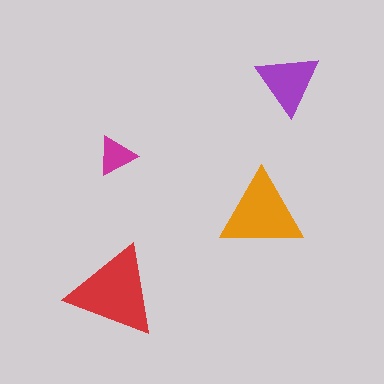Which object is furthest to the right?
The purple triangle is rightmost.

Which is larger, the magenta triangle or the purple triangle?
The purple one.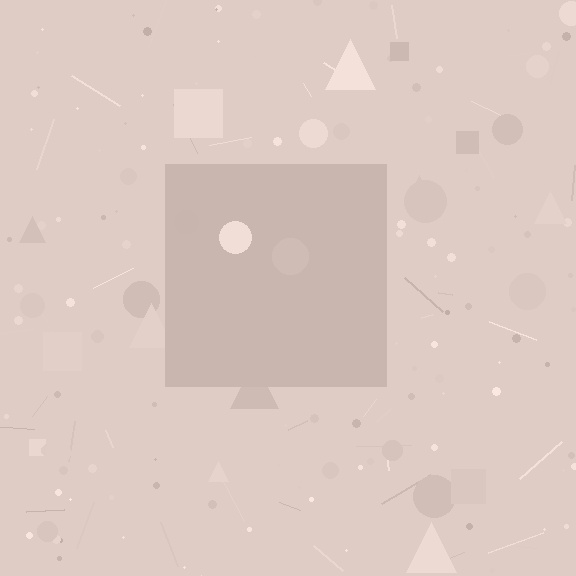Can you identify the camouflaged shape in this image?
The camouflaged shape is a square.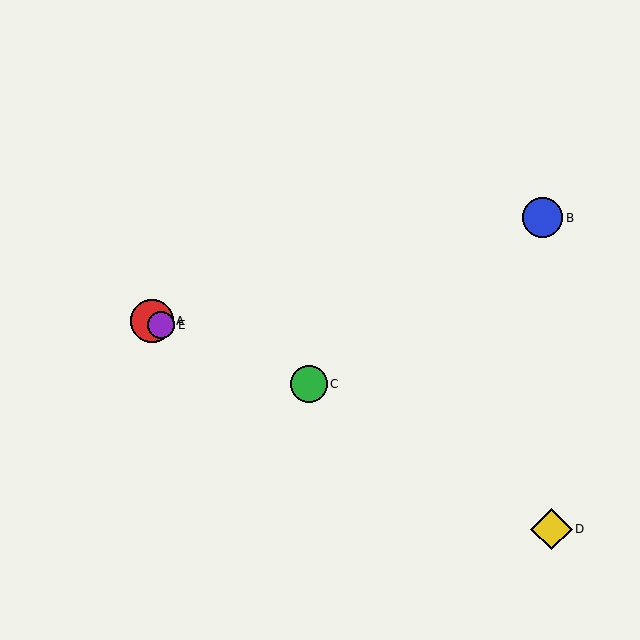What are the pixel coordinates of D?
Object D is at (552, 529).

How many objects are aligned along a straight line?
3 objects (A, C, E) are aligned along a straight line.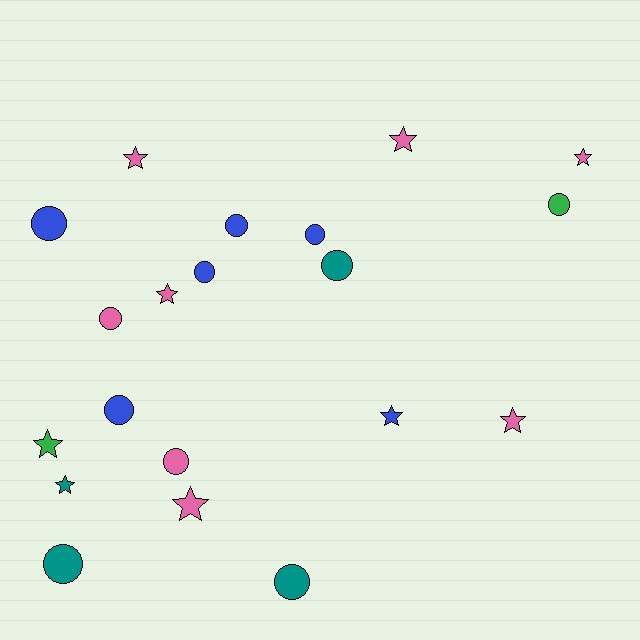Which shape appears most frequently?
Circle, with 11 objects.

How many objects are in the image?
There are 20 objects.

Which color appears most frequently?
Pink, with 8 objects.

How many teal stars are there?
There is 1 teal star.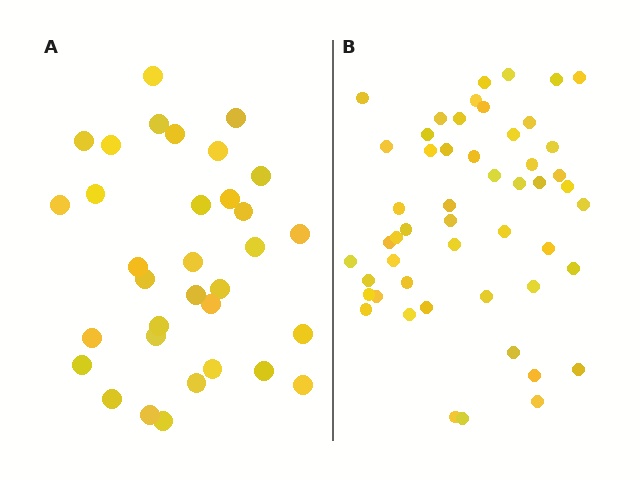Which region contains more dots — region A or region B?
Region B (the right region) has more dots.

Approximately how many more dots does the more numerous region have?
Region B has approximately 20 more dots than region A.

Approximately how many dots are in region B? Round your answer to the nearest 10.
About 50 dots. (The exact count is 51, which rounds to 50.)